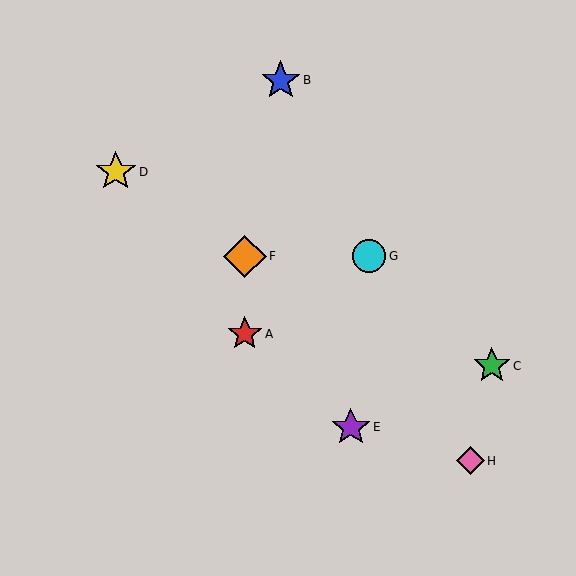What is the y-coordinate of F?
Object F is at y≈256.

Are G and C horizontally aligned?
No, G is at y≈256 and C is at y≈366.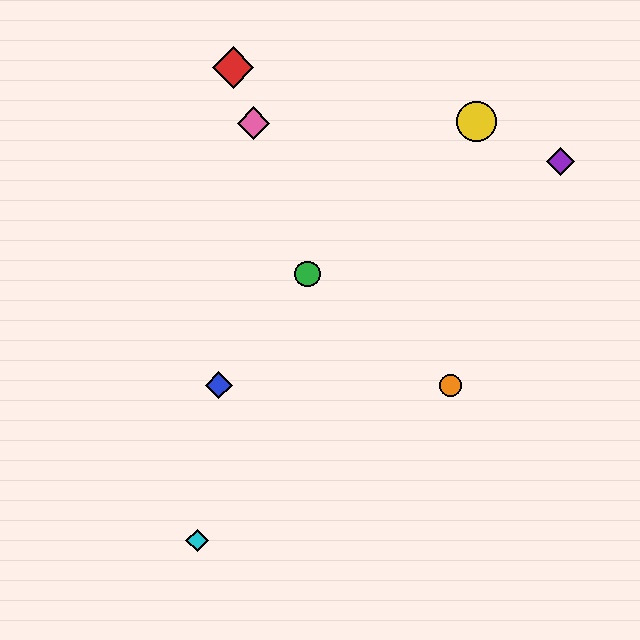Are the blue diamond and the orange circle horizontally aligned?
Yes, both are at y≈385.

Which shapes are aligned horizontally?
The blue diamond, the orange circle are aligned horizontally.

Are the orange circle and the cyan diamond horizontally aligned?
No, the orange circle is at y≈385 and the cyan diamond is at y≈540.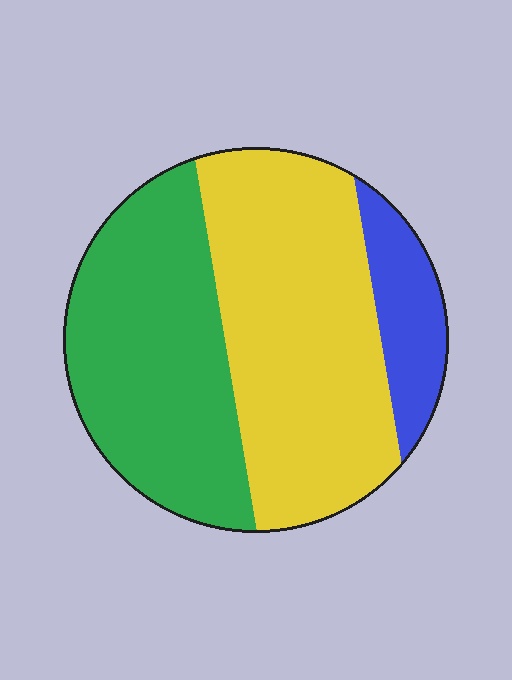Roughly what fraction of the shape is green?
Green covers 40% of the shape.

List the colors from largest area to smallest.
From largest to smallest: yellow, green, blue.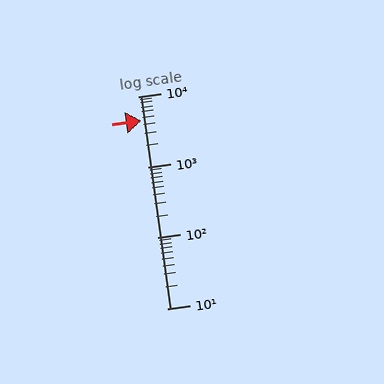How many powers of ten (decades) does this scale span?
The scale spans 3 decades, from 10 to 10000.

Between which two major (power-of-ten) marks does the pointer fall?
The pointer is between 1000 and 10000.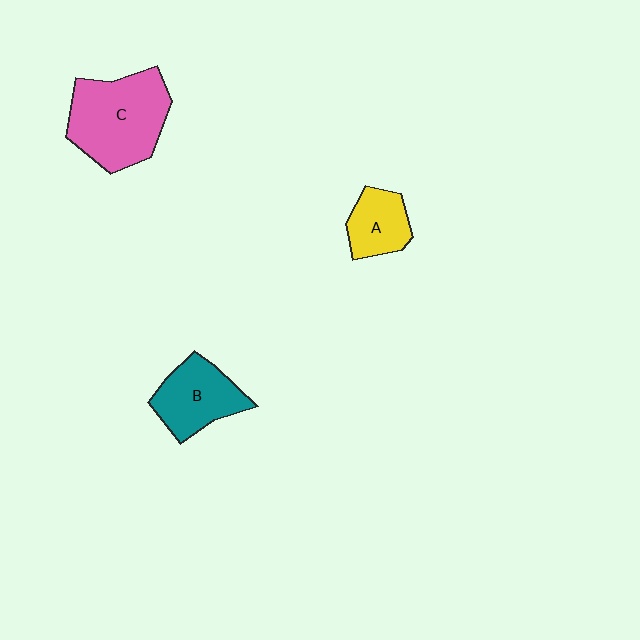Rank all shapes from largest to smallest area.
From largest to smallest: C (pink), B (teal), A (yellow).